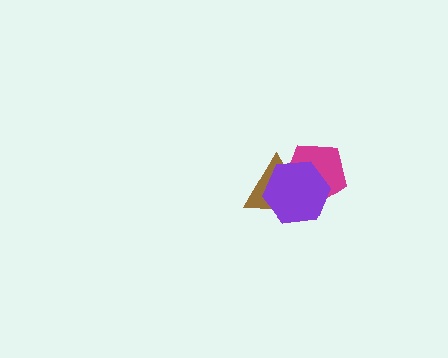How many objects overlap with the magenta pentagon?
2 objects overlap with the magenta pentagon.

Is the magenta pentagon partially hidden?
Yes, it is partially covered by another shape.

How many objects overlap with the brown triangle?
2 objects overlap with the brown triangle.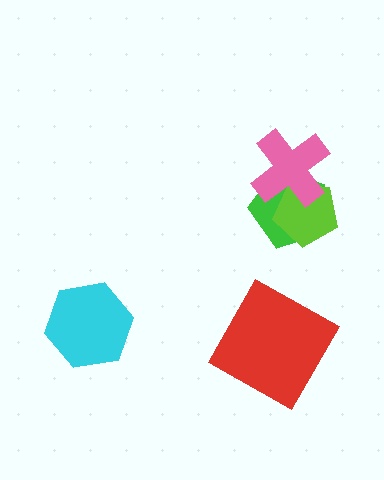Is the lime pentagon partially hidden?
Yes, it is partially covered by another shape.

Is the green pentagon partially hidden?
Yes, it is partially covered by another shape.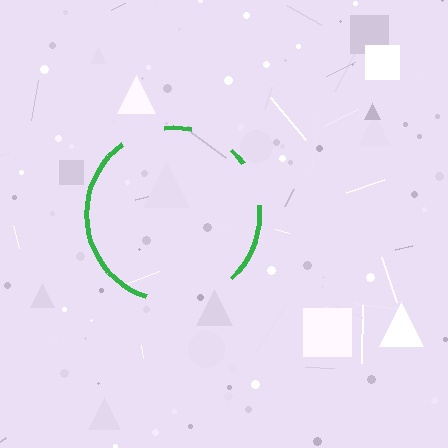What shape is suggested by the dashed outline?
The dashed outline suggests a circle.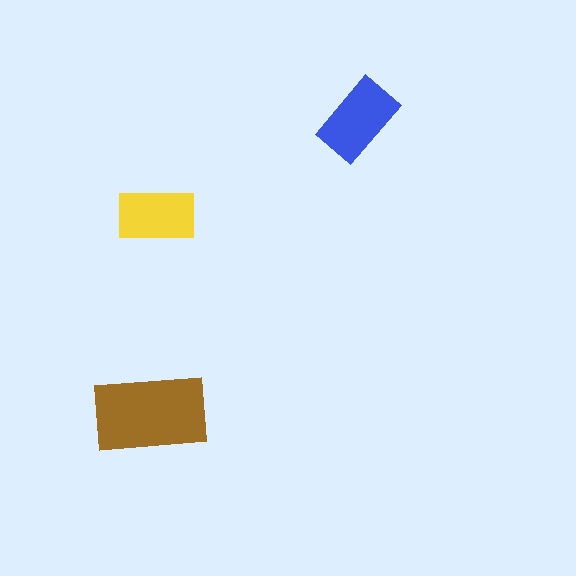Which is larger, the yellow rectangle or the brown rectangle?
The brown one.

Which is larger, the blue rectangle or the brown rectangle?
The brown one.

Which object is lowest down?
The brown rectangle is bottommost.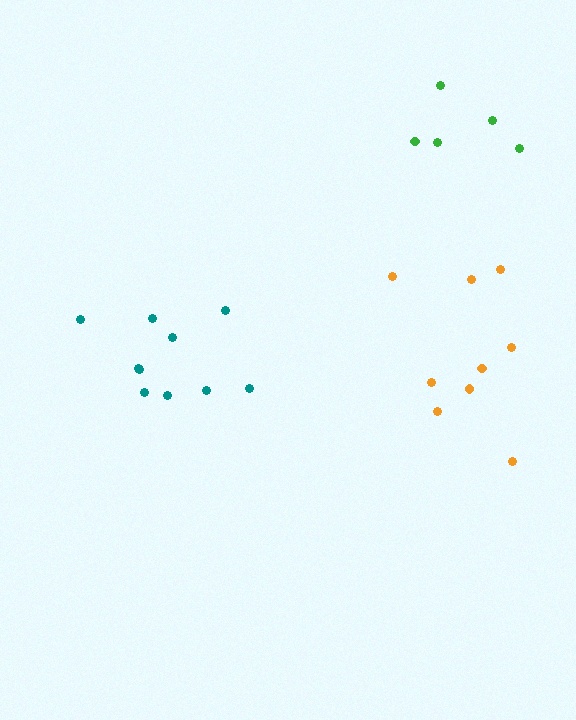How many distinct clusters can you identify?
There are 3 distinct clusters.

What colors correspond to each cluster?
The clusters are colored: teal, green, orange.